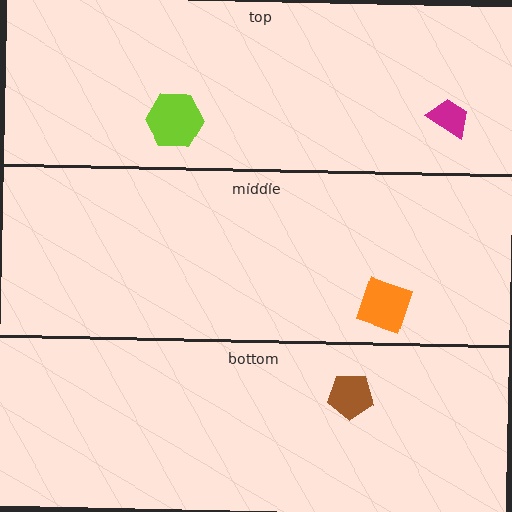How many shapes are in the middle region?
1.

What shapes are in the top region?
The magenta trapezoid, the lime hexagon.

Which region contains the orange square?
The middle region.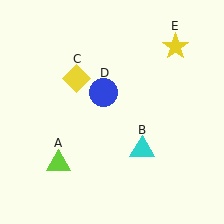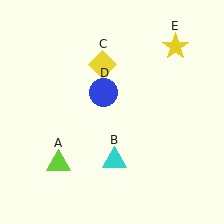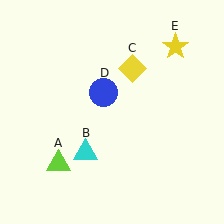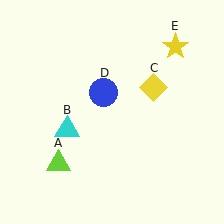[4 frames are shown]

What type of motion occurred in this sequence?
The cyan triangle (object B), yellow diamond (object C) rotated clockwise around the center of the scene.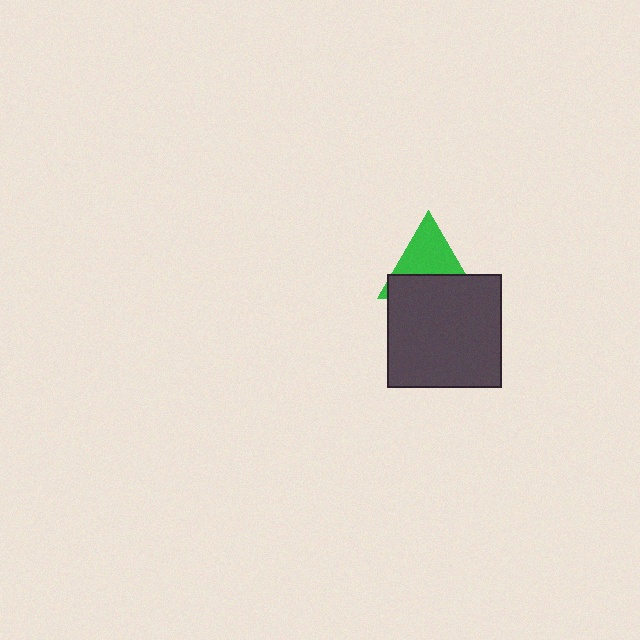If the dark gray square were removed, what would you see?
You would see the complete green triangle.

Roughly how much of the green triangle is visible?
About half of it is visible (roughly 53%).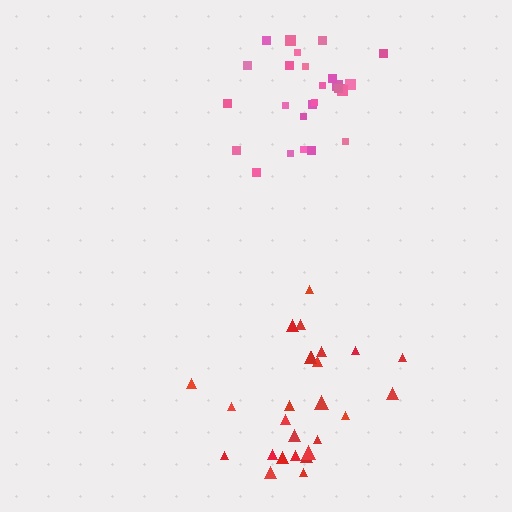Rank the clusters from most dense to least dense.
pink, red.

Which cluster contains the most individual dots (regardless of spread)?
Red (26).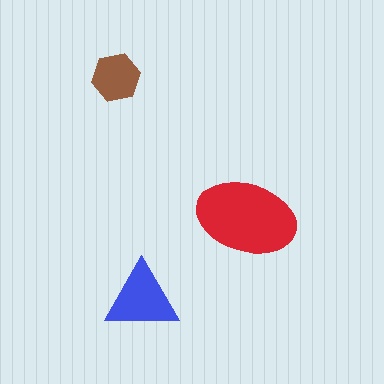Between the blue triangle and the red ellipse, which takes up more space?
The red ellipse.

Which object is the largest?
The red ellipse.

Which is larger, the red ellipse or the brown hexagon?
The red ellipse.